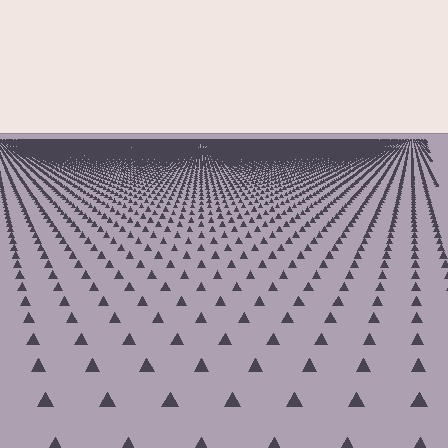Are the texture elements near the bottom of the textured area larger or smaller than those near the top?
Larger. Near the bottom, elements are closer to the viewer and appear at a bigger on-screen size.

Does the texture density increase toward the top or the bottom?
Density increases toward the top.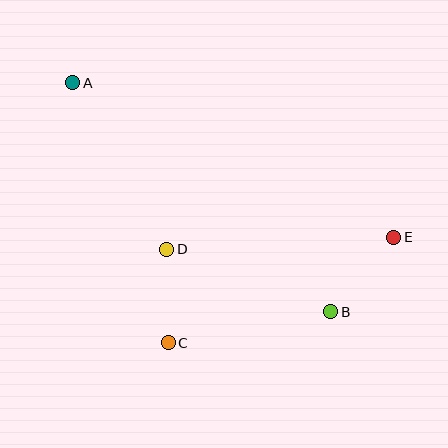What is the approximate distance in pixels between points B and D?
The distance between B and D is approximately 176 pixels.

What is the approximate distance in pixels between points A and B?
The distance between A and B is approximately 345 pixels.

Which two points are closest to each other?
Points C and D are closest to each other.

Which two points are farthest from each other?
Points A and E are farthest from each other.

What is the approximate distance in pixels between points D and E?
The distance between D and E is approximately 227 pixels.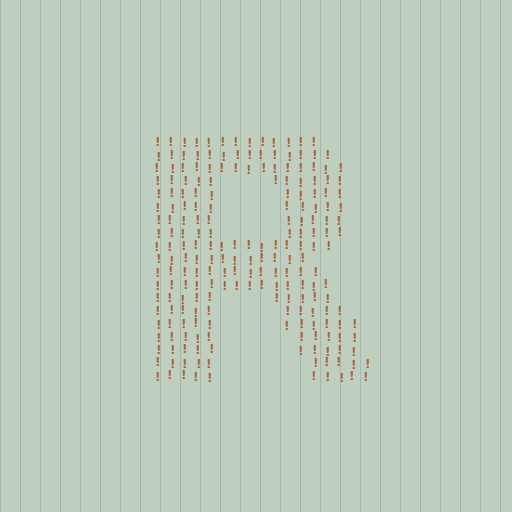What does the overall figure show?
The overall figure shows the letter R.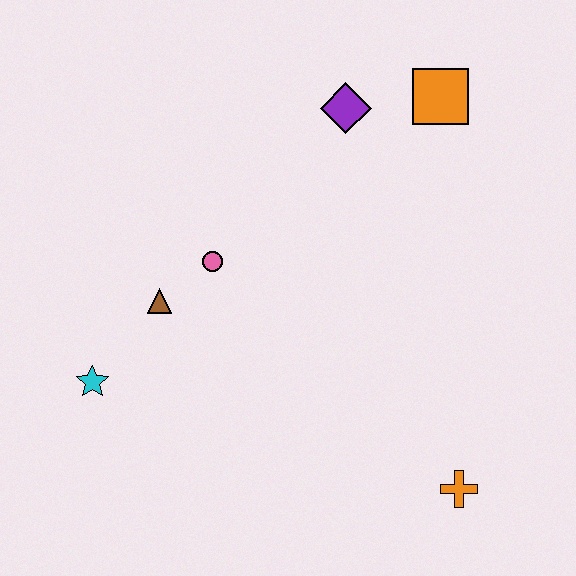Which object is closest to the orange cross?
The pink circle is closest to the orange cross.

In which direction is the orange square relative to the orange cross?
The orange square is above the orange cross.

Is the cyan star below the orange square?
Yes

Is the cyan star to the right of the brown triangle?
No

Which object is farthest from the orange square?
The cyan star is farthest from the orange square.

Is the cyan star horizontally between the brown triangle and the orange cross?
No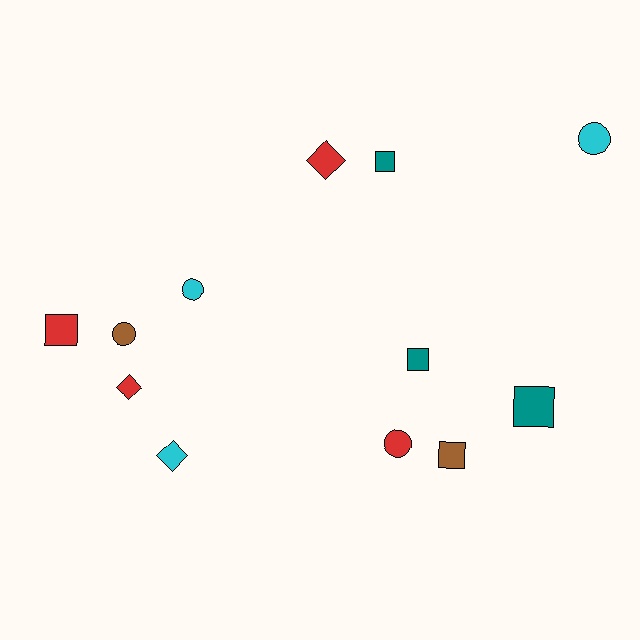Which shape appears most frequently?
Square, with 5 objects.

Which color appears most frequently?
Red, with 4 objects.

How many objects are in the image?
There are 12 objects.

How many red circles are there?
There is 1 red circle.